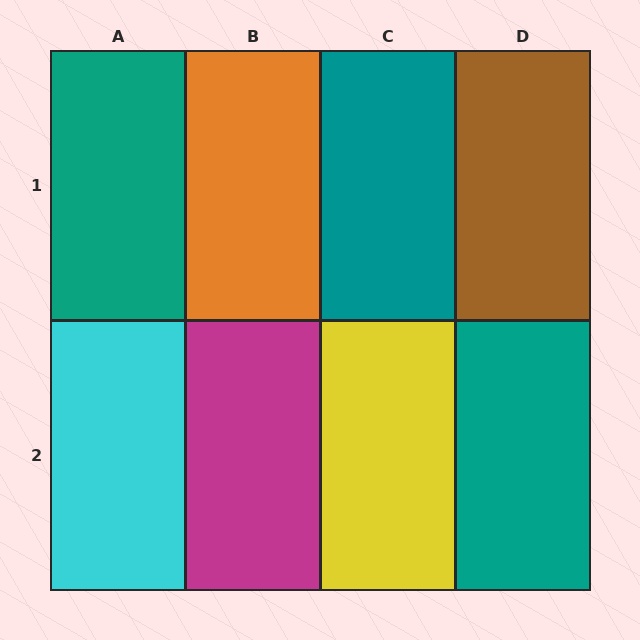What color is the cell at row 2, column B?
Magenta.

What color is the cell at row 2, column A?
Cyan.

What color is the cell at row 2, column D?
Teal.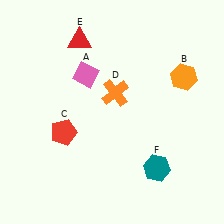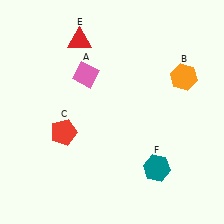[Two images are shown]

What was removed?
The orange cross (D) was removed in Image 2.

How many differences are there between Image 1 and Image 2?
There is 1 difference between the two images.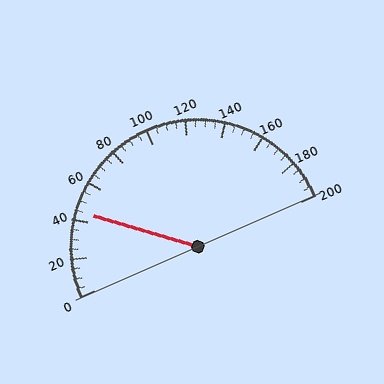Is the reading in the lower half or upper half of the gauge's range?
The reading is in the lower half of the range (0 to 200).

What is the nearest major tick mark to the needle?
The nearest major tick mark is 40.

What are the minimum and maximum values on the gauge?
The gauge ranges from 0 to 200.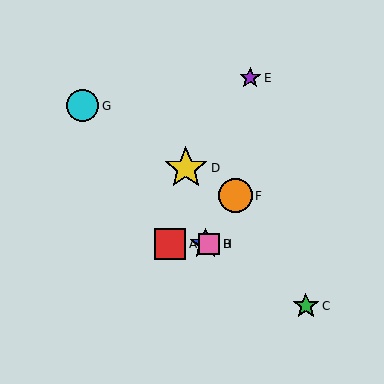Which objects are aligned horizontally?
Objects A, B, H are aligned horizontally.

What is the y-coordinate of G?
Object G is at y≈106.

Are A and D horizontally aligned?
No, A is at y≈244 and D is at y≈168.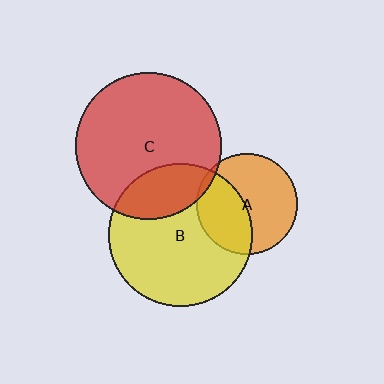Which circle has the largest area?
Circle C (red).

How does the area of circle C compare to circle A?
Approximately 2.1 times.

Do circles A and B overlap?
Yes.